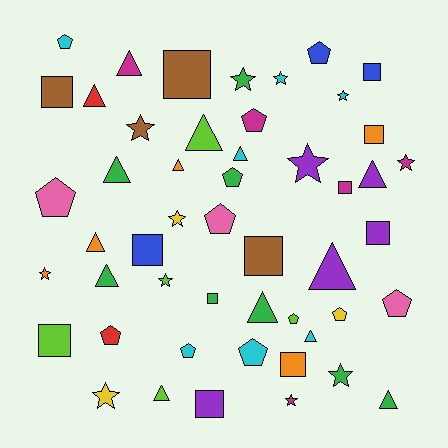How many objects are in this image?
There are 50 objects.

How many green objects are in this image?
There are 8 green objects.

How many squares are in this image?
There are 12 squares.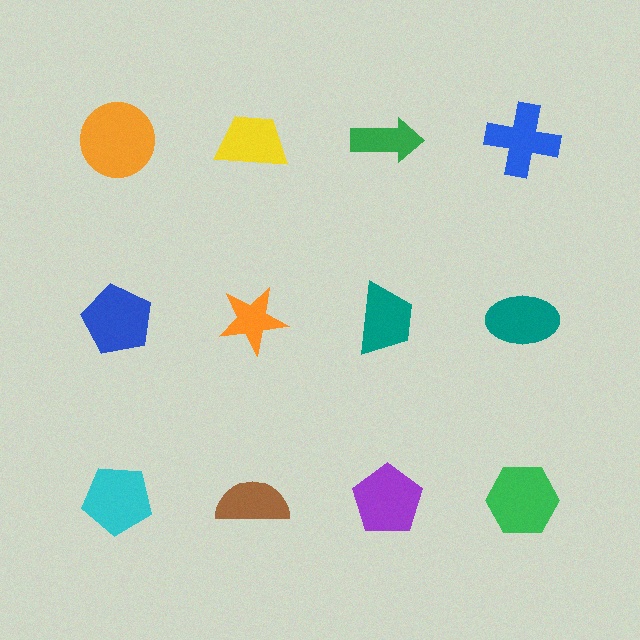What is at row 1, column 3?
A green arrow.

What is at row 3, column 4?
A green hexagon.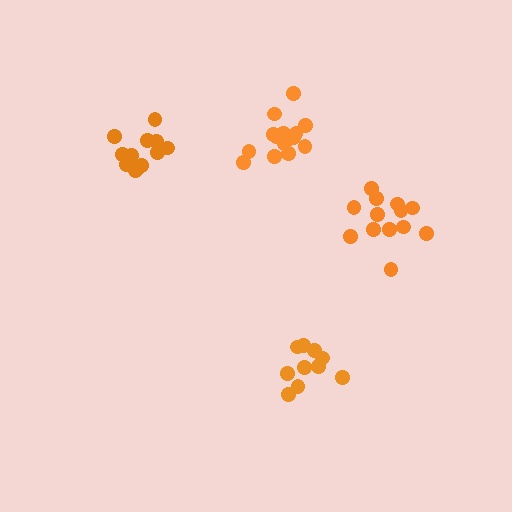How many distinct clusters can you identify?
There are 4 distinct clusters.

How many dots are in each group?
Group 1: 14 dots, Group 2: 13 dots, Group 3: 15 dots, Group 4: 10 dots (52 total).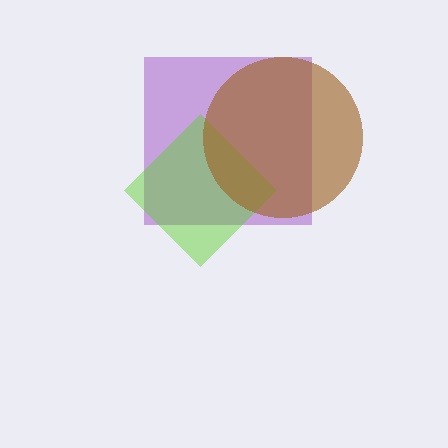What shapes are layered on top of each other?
The layered shapes are: a purple square, a lime diamond, a brown circle.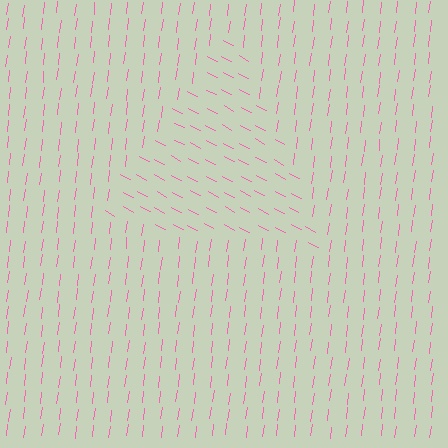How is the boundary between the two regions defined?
The boundary is defined purely by a change in line orientation (approximately 69 degrees difference). All lines are the same color and thickness.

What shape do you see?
I see a triangle.